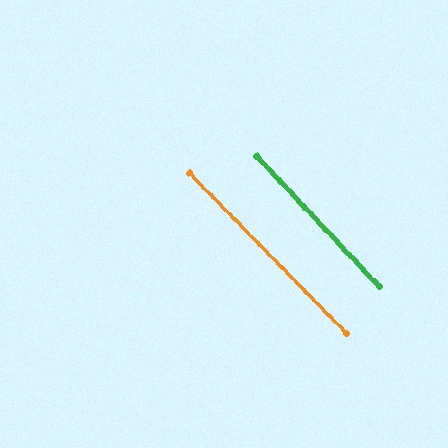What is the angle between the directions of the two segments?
Approximately 1 degree.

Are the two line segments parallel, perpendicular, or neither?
Parallel — their directions differ by only 1.4°.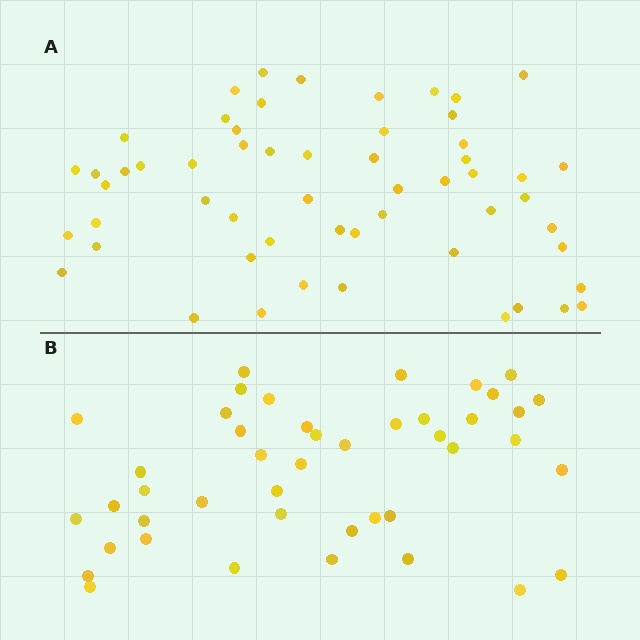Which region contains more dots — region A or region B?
Region A (the top region) has more dots.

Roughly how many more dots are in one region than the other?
Region A has roughly 12 or so more dots than region B.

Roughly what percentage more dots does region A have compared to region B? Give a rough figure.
About 25% more.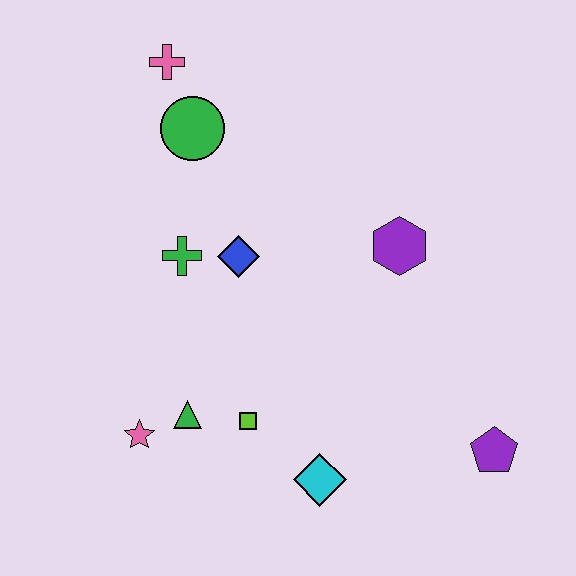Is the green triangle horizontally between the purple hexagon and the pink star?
Yes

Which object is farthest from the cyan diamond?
The pink cross is farthest from the cyan diamond.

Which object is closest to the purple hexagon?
The blue diamond is closest to the purple hexagon.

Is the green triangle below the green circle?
Yes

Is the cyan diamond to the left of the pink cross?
No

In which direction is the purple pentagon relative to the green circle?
The purple pentagon is below the green circle.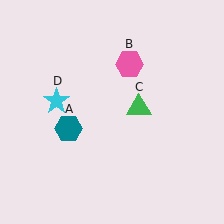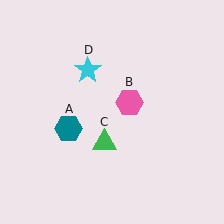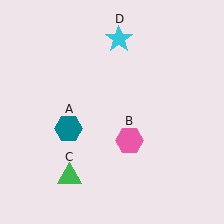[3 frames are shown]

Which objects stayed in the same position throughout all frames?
Teal hexagon (object A) remained stationary.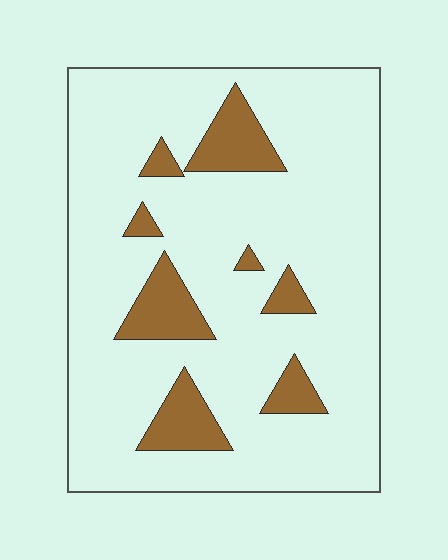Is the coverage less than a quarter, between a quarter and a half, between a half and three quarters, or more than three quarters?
Less than a quarter.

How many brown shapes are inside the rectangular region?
8.